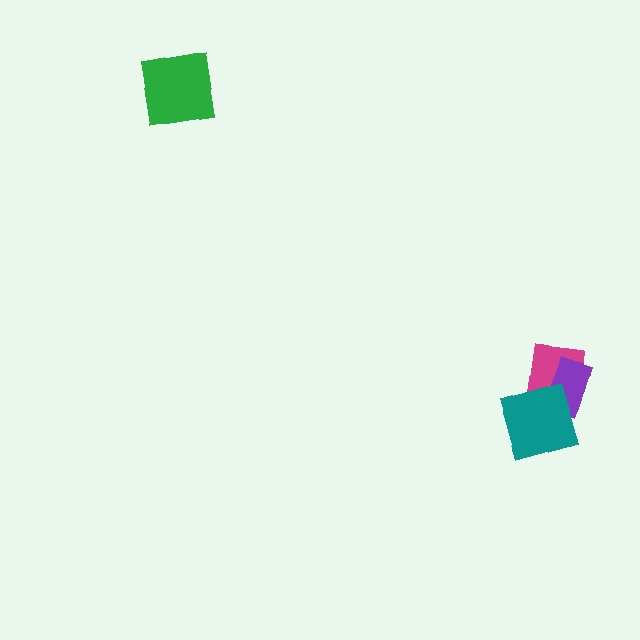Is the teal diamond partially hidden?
No, no other shape covers it.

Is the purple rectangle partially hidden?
Yes, it is partially covered by another shape.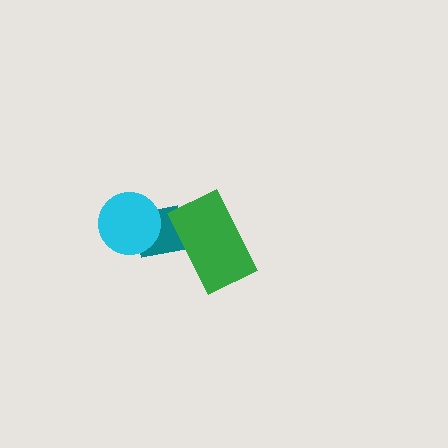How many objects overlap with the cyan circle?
1 object overlaps with the cyan circle.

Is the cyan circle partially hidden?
No, no other shape covers it.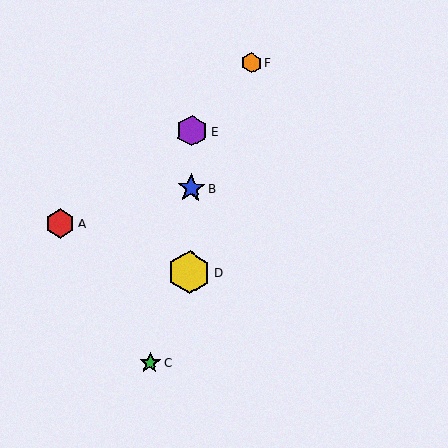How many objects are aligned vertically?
3 objects (B, D, E) are aligned vertically.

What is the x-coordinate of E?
Object E is at x≈192.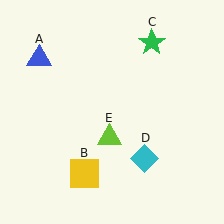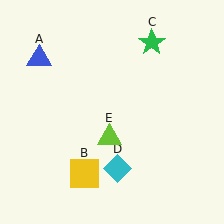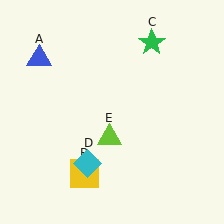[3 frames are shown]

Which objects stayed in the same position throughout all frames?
Blue triangle (object A) and yellow square (object B) and green star (object C) and lime triangle (object E) remained stationary.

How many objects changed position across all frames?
1 object changed position: cyan diamond (object D).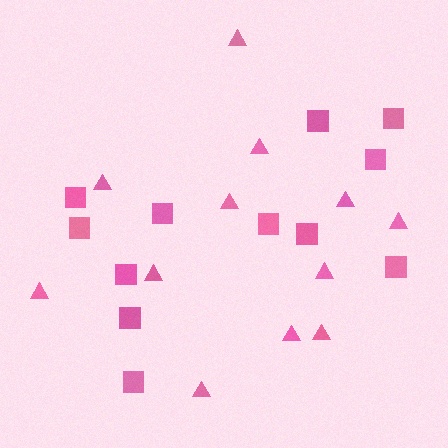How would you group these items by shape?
There are 2 groups: one group of squares (12) and one group of triangles (12).